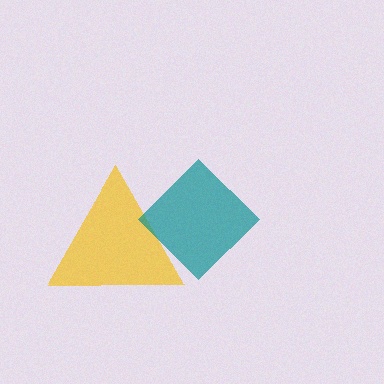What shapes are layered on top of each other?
The layered shapes are: a yellow triangle, a teal diamond.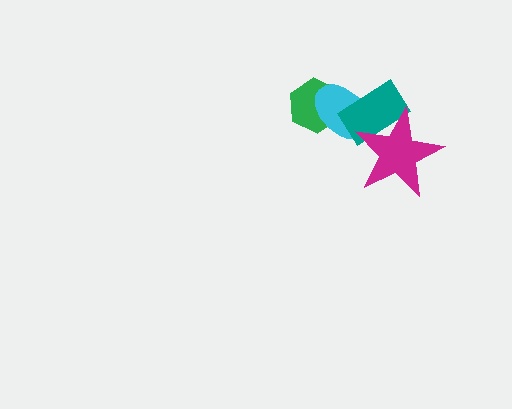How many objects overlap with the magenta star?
2 objects overlap with the magenta star.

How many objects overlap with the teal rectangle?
2 objects overlap with the teal rectangle.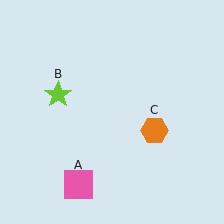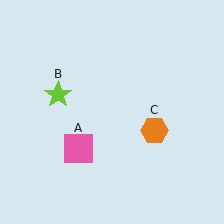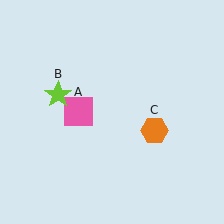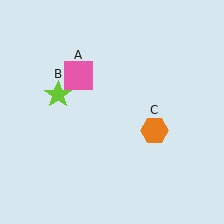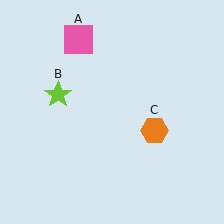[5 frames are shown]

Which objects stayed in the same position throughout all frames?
Lime star (object B) and orange hexagon (object C) remained stationary.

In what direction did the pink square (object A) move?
The pink square (object A) moved up.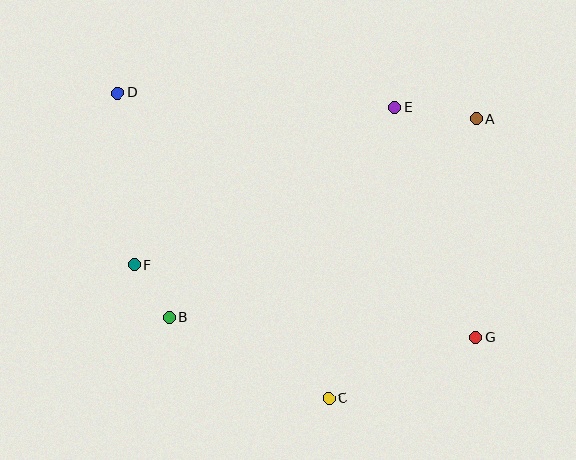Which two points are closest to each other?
Points B and F are closest to each other.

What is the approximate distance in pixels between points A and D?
The distance between A and D is approximately 360 pixels.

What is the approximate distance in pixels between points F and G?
The distance between F and G is approximately 349 pixels.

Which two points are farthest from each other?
Points D and G are farthest from each other.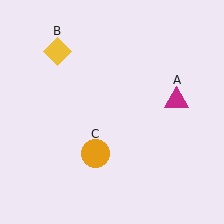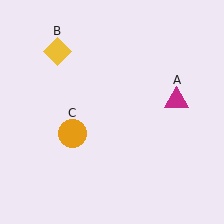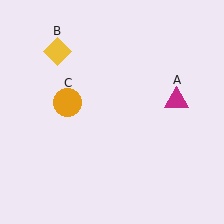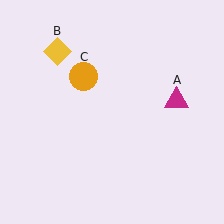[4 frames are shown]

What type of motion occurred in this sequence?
The orange circle (object C) rotated clockwise around the center of the scene.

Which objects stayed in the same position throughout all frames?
Magenta triangle (object A) and yellow diamond (object B) remained stationary.